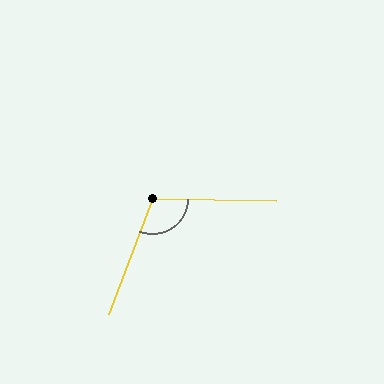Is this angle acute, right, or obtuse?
It is obtuse.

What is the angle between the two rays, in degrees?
Approximately 110 degrees.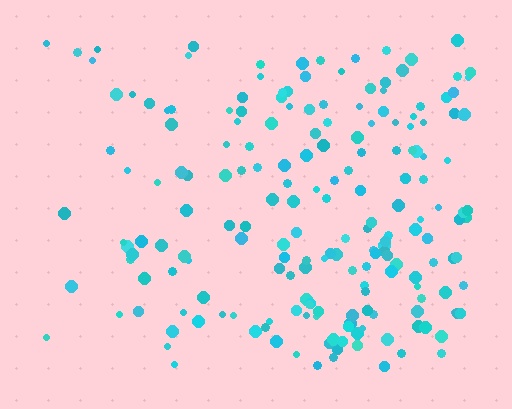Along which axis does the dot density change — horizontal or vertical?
Horizontal.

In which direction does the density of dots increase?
From left to right, with the right side densest.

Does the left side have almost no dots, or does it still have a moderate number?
Still a moderate number, just noticeably fewer than the right.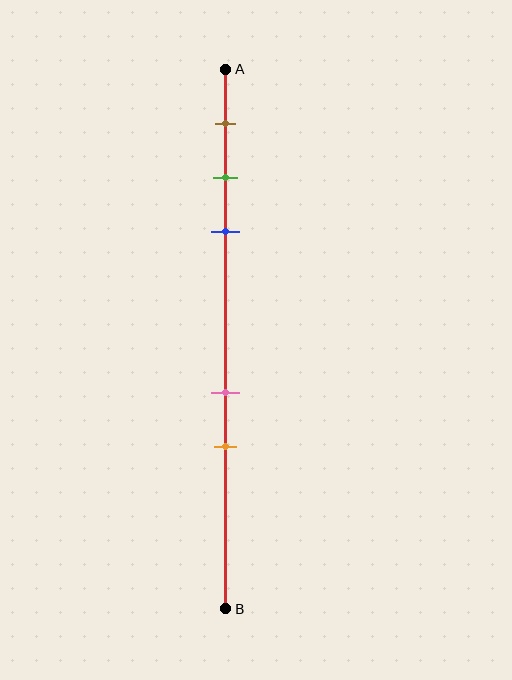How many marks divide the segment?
There are 5 marks dividing the segment.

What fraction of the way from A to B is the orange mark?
The orange mark is approximately 70% (0.7) of the way from A to B.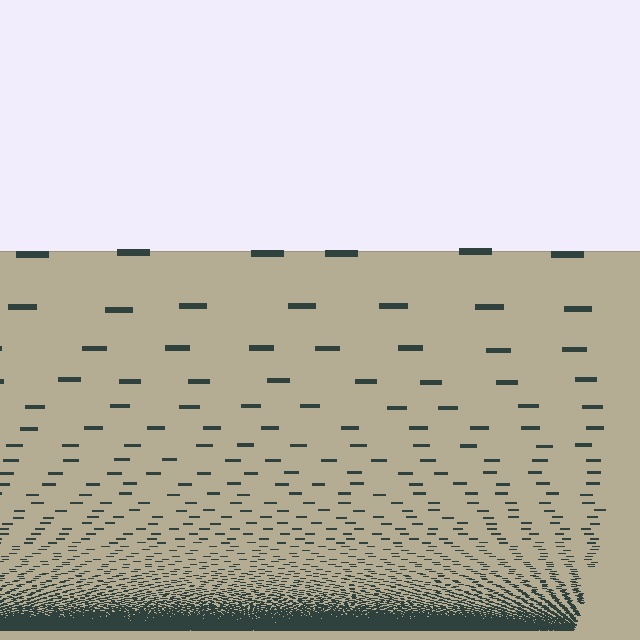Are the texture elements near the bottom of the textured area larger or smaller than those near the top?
Smaller. The gradient is inverted — elements near the bottom are smaller and denser.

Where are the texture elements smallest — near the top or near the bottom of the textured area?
Near the bottom.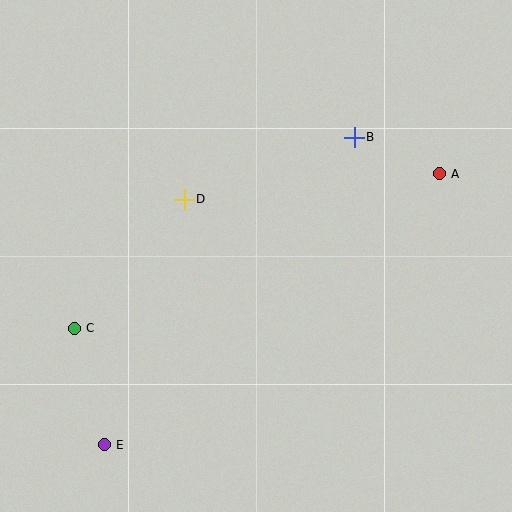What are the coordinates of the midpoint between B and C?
The midpoint between B and C is at (214, 233).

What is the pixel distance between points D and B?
The distance between D and B is 181 pixels.